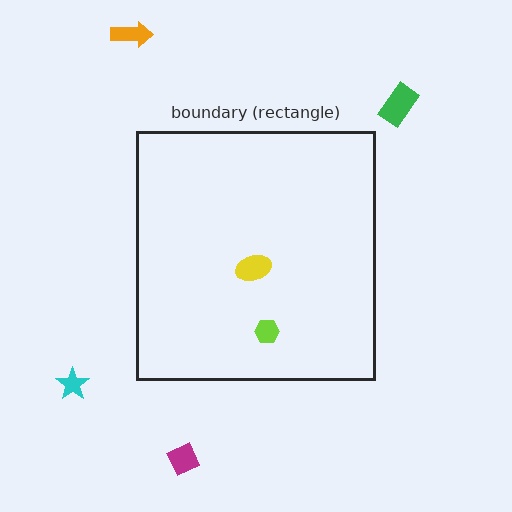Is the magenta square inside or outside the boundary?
Outside.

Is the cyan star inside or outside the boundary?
Outside.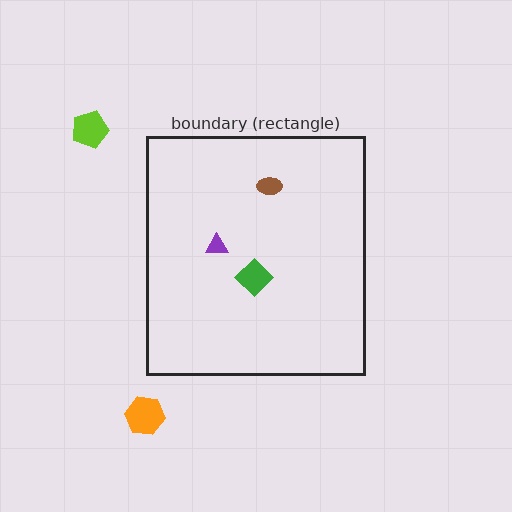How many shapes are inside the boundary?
3 inside, 2 outside.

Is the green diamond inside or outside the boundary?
Inside.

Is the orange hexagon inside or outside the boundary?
Outside.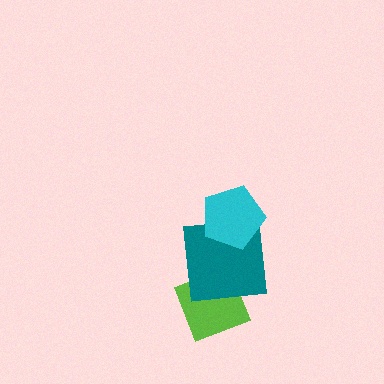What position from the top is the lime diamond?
The lime diamond is 3rd from the top.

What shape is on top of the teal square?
The cyan pentagon is on top of the teal square.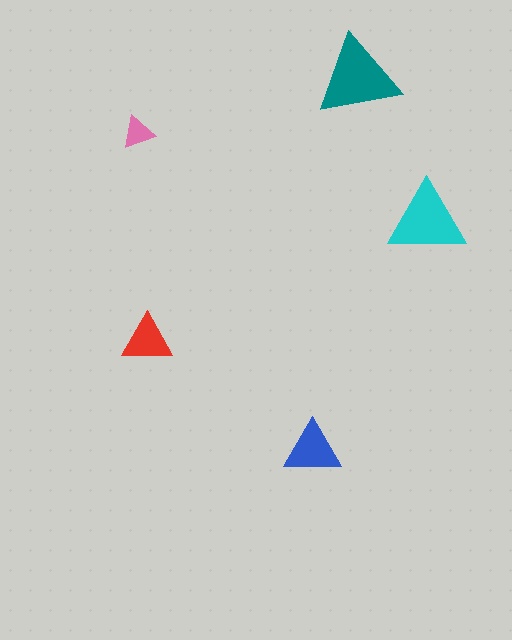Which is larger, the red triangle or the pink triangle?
The red one.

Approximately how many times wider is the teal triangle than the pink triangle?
About 2.5 times wider.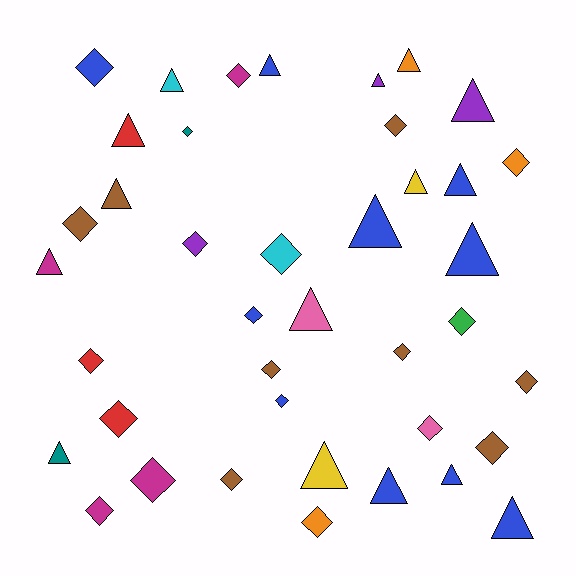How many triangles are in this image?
There are 18 triangles.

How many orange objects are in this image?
There are 3 orange objects.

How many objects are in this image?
There are 40 objects.